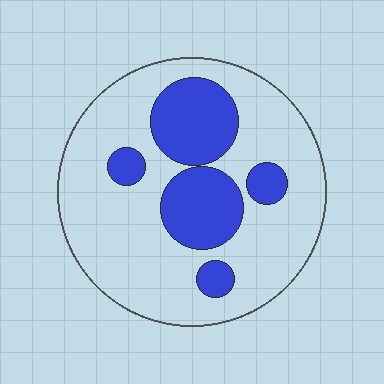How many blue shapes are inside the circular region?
5.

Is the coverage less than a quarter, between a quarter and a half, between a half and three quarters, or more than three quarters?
Between a quarter and a half.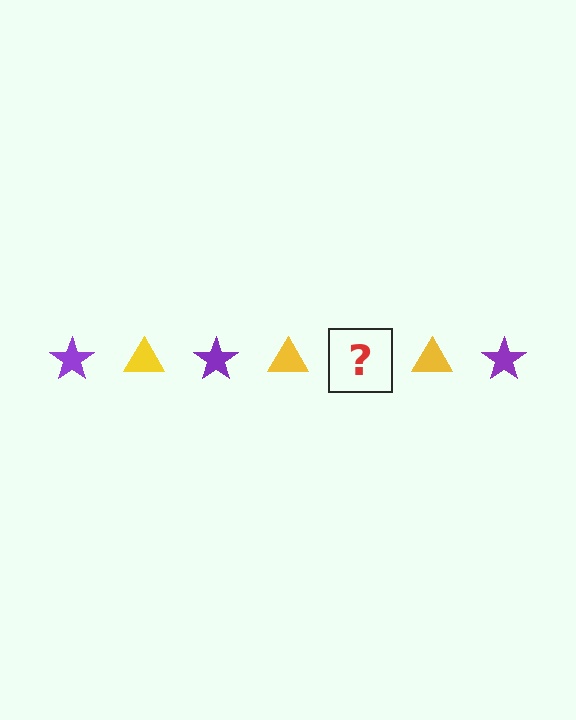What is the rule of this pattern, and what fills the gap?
The rule is that the pattern alternates between purple star and yellow triangle. The gap should be filled with a purple star.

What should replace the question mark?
The question mark should be replaced with a purple star.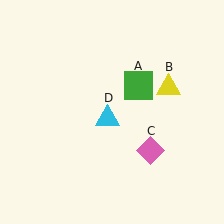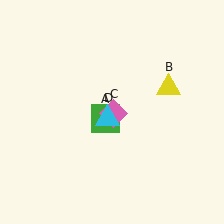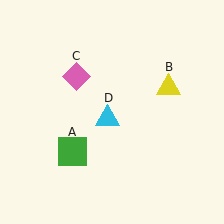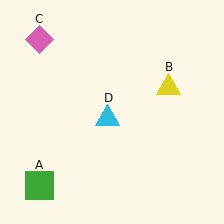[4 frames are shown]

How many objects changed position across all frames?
2 objects changed position: green square (object A), pink diamond (object C).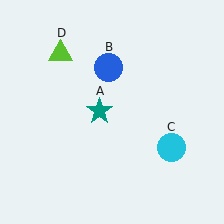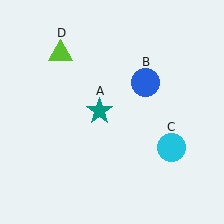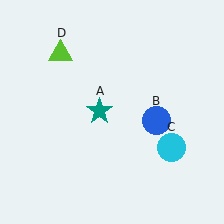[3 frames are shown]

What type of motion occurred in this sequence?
The blue circle (object B) rotated clockwise around the center of the scene.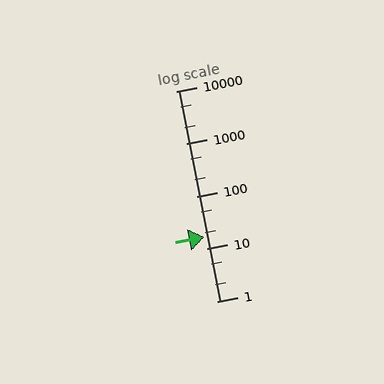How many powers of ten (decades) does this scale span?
The scale spans 4 decades, from 1 to 10000.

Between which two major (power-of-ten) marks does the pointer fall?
The pointer is between 10 and 100.